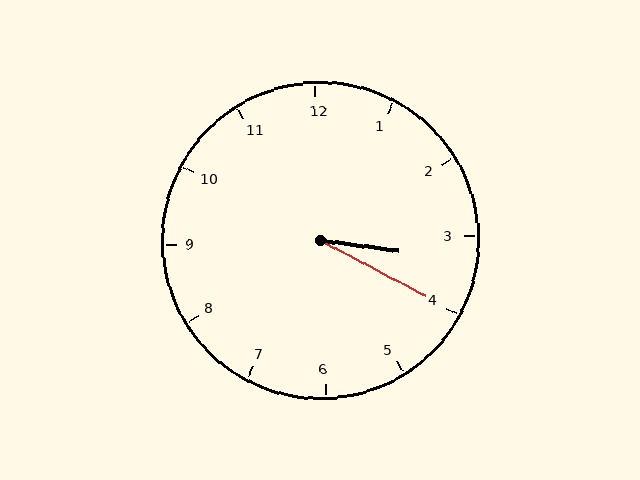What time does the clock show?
3:20.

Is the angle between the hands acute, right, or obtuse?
It is acute.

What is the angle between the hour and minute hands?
Approximately 20 degrees.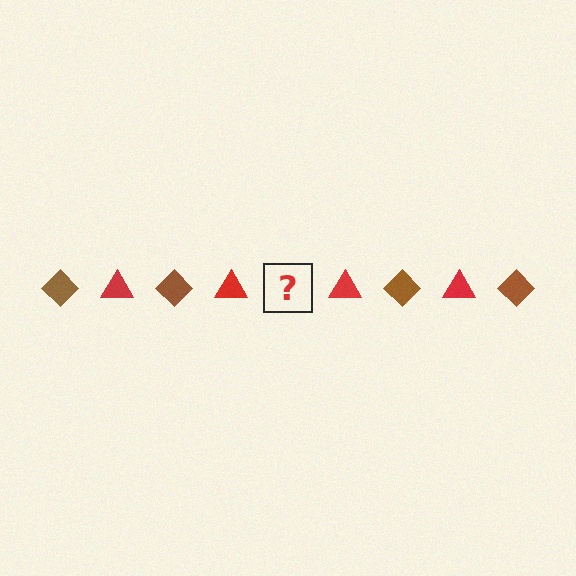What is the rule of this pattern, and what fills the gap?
The rule is that the pattern alternates between brown diamond and red triangle. The gap should be filled with a brown diamond.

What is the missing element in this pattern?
The missing element is a brown diamond.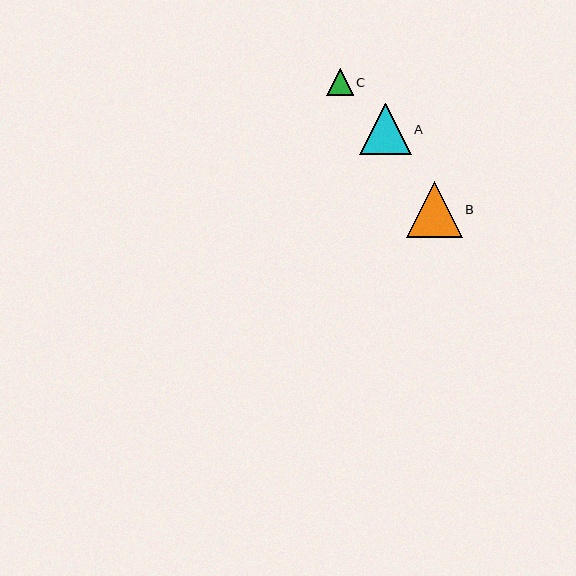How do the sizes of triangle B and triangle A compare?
Triangle B and triangle A are approximately the same size.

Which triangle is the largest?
Triangle B is the largest with a size of approximately 56 pixels.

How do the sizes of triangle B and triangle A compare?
Triangle B and triangle A are approximately the same size.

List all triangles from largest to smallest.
From largest to smallest: B, A, C.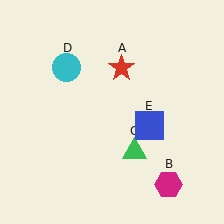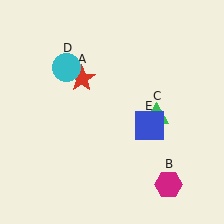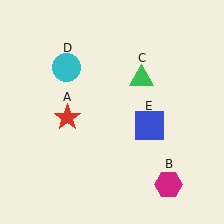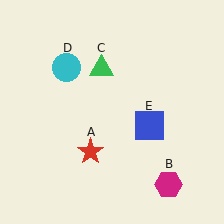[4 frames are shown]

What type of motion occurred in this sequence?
The red star (object A), green triangle (object C) rotated counterclockwise around the center of the scene.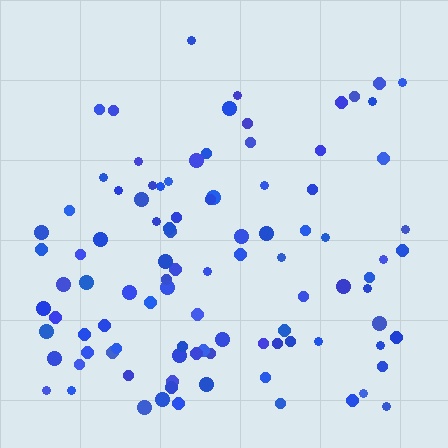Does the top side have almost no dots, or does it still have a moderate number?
Still a moderate number, just noticeably fewer than the bottom.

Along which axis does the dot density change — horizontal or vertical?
Vertical.